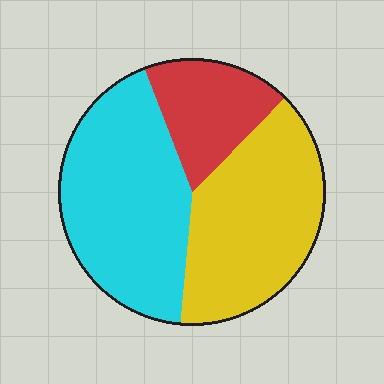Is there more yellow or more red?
Yellow.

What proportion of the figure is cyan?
Cyan takes up between a quarter and a half of the figure.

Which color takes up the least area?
Red, at roughly 20%.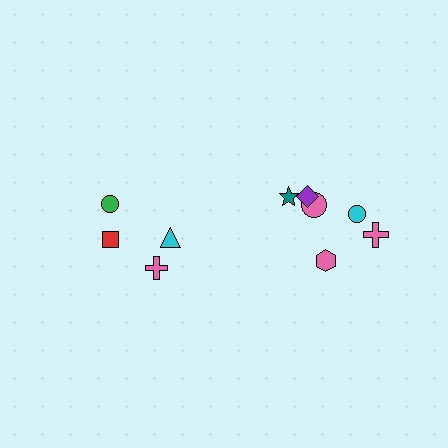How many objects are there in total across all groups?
There are 10 objects.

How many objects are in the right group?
There are 6 objects.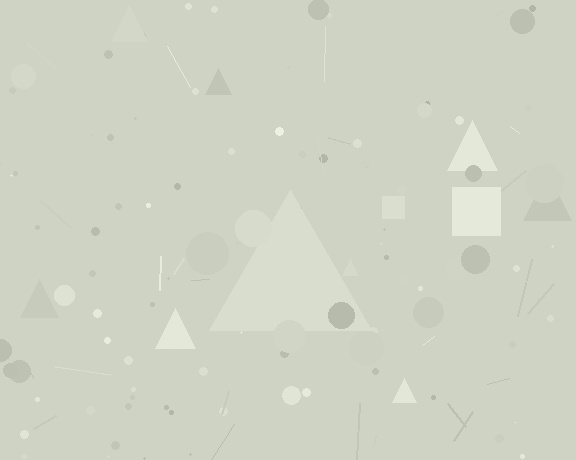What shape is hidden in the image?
A triangle is hidden in the image.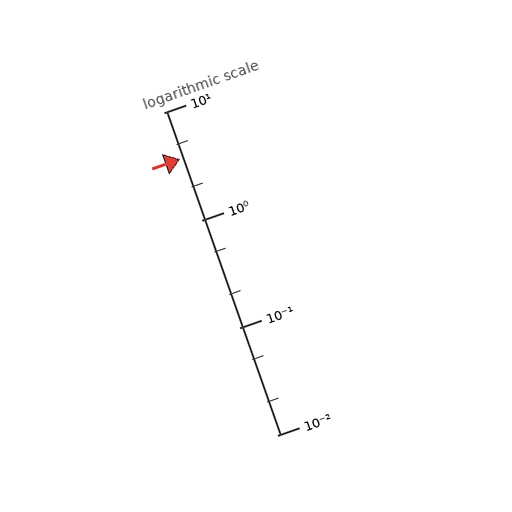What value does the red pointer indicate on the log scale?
The pointer indicates approximately 3.7.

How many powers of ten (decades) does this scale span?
The scale spans 3 decades, from 0.01 to 10.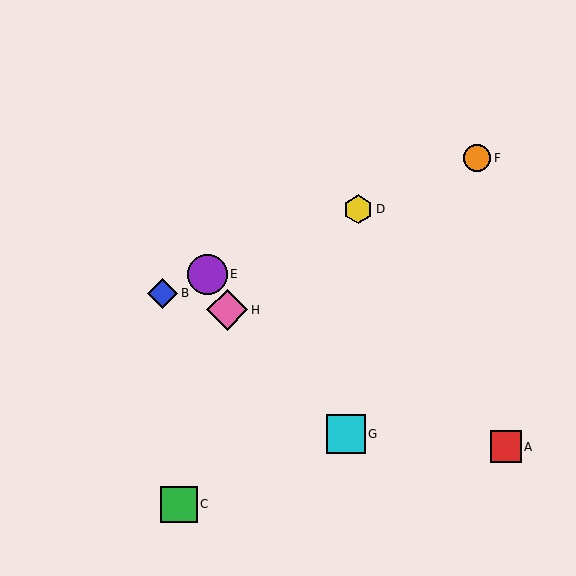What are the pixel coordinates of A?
Object A is at (506, 447).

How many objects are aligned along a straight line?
4 objects (B, D, E, F) are aligned along a straight line.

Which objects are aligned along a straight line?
Objects B, D, E, F are aligned along a straight line.